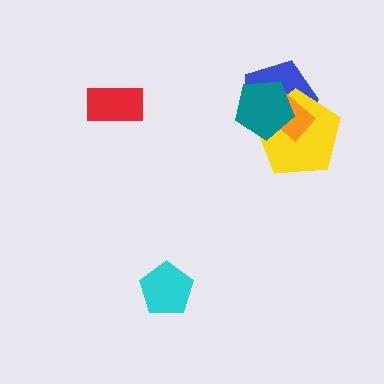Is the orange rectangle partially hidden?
Yes, it is partially covered by another shape.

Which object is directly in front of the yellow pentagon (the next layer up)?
The orange rectangle is directly in front of the yellow pentagon.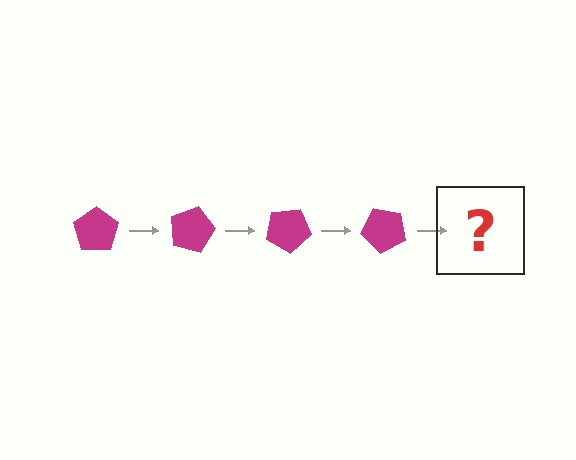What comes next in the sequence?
The next element should be a magenta pentagon rotated 60 degrees.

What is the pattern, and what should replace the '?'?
The pattern is that the pentagon rotates 15 degrees each step. The '?' should be a magenta pentagon rotated 60 degrees.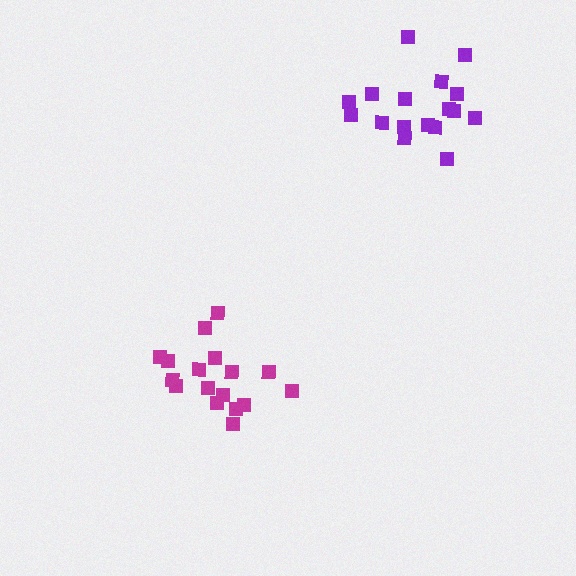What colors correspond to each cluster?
The clusters are colored: magenta, purple.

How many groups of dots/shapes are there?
There are 2 groups.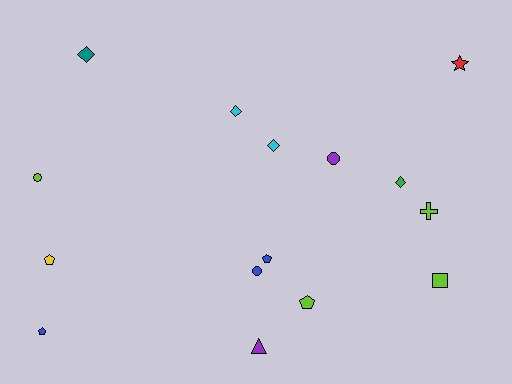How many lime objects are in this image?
There are 4 lime objects.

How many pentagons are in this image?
There are 4 pentagons.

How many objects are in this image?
There are 15 objects.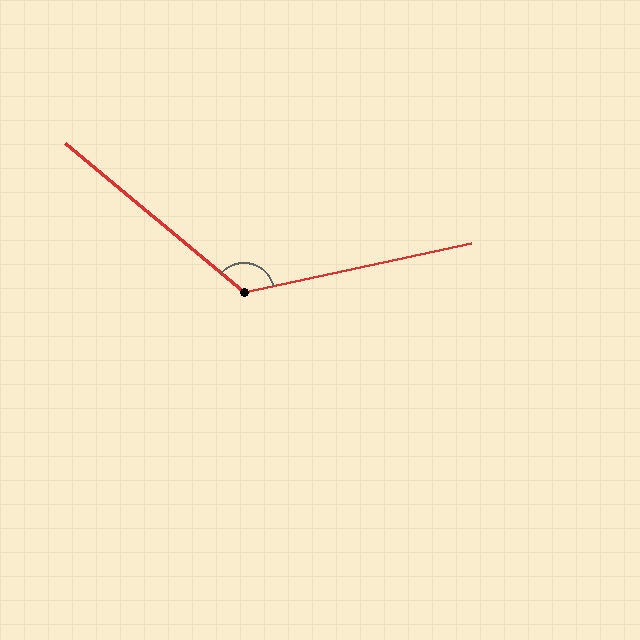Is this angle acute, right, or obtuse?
It is obtuse.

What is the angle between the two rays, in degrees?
Approximately 128 degrees.